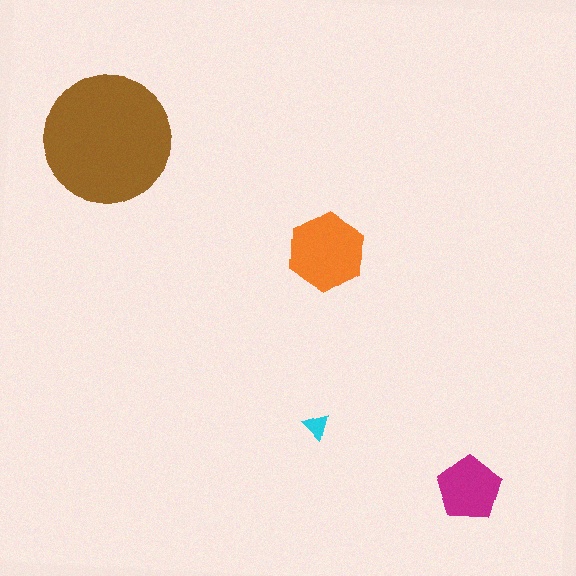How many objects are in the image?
There are 4 objects in the image.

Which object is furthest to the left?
The brown circle is leftmost.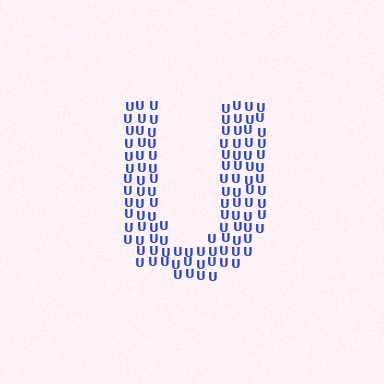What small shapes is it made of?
It is made of small letter U's.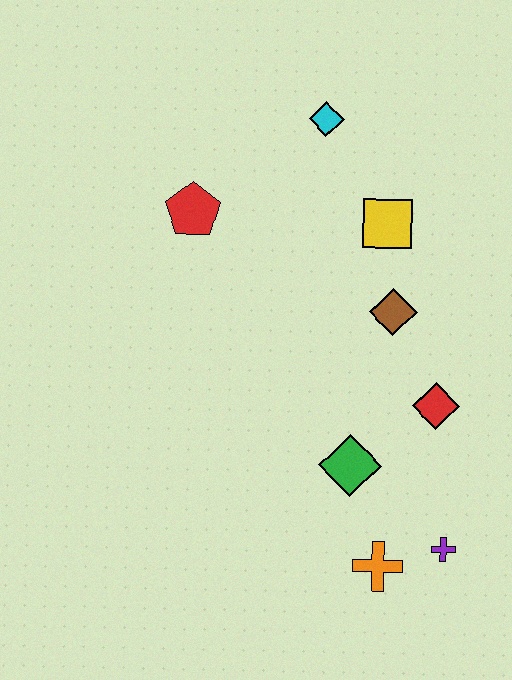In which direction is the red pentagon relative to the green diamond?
The red pentagon is above the green diamond.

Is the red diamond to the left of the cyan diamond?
No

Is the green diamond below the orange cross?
No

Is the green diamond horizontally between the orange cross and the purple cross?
No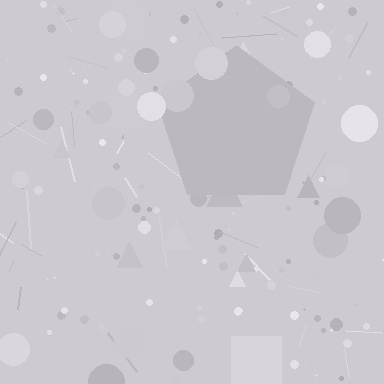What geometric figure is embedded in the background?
A pentagon is embedded in the background.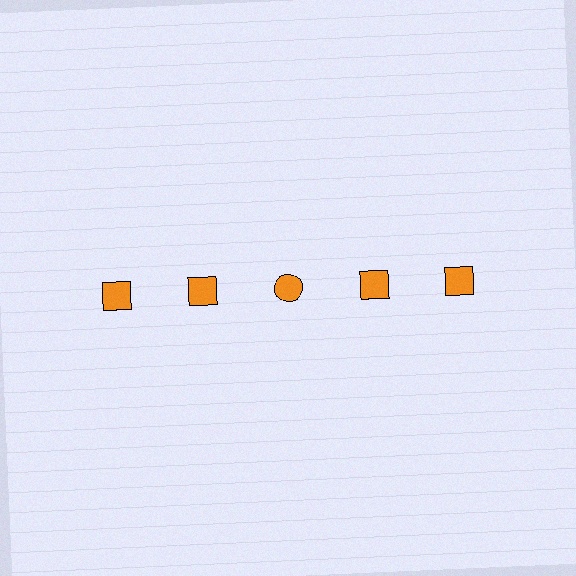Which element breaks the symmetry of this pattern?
The orange circle in the top row, center column breaks the symmetry. All other shapes are orange squares.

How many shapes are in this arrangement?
There are 5 shapes arranged in a grid pattern.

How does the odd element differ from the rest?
It has a different shape: circle instead of square.